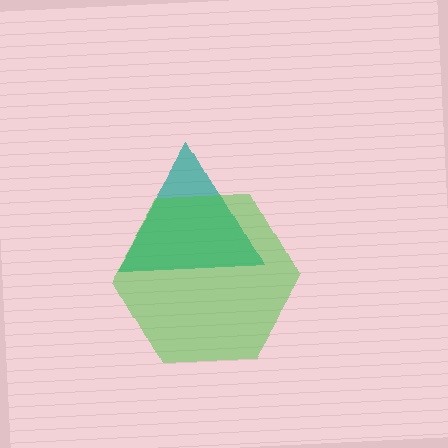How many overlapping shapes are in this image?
There are 2 overlapping shapes in the image.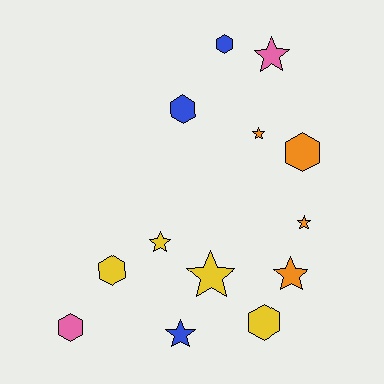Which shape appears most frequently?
Star, with 7 objects.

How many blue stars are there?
There is 1 blue star.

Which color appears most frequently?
Orange, with 4 objects.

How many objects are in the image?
There are 13 objects.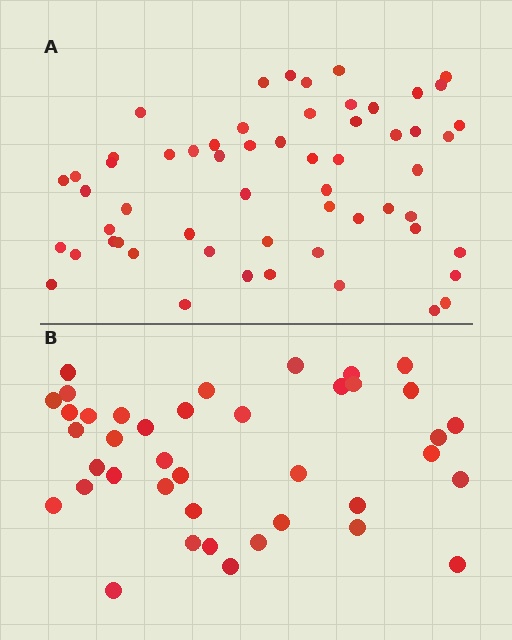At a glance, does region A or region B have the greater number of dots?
Region A (the top region) has more dots.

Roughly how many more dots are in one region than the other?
Region A has approximately 20 more dots than region B.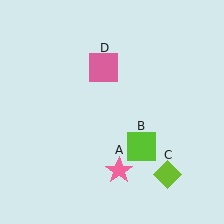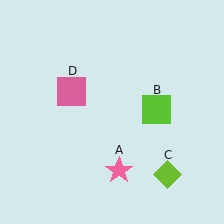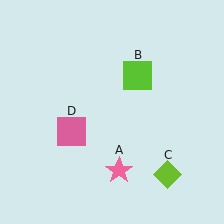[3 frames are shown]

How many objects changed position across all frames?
2 objects changed position: lime square (object B), pink square (object D).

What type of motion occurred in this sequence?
The lime square (object B), pink square (object D) rotated counterclockwise around the center of the scene.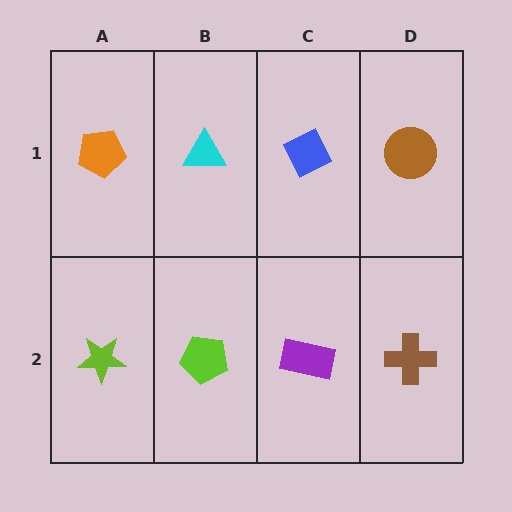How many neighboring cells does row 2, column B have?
3.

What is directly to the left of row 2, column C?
A lime pentagon.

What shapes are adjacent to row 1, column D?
A brown cross (row 2, column D), a blue diamond (row 1, column C).